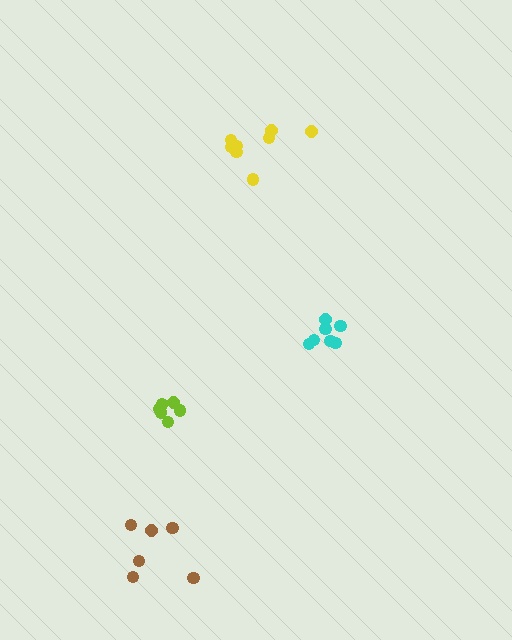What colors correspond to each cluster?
The clusters are colored: brown, yellow, lime, cyan.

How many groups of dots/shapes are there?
There are 4 groups.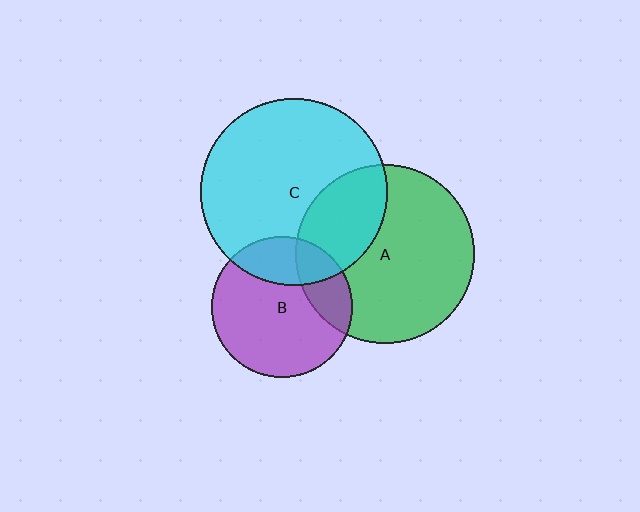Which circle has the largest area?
Circle C (cyan).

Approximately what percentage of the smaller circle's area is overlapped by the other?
Approximately 20%.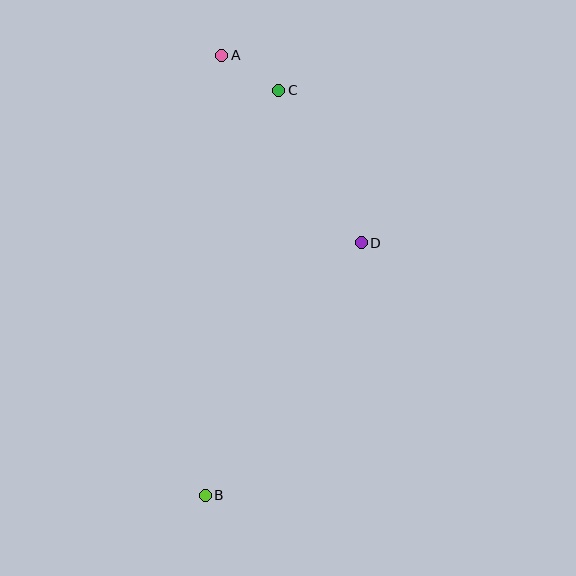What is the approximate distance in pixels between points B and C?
The distance between B and C is approximately 411 pixels.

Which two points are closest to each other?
Points A and C are closest to each other.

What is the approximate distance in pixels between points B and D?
The distance between B and D is approximately 296 pixels.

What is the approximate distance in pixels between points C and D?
The distance between C and D is approximately 173 pixels.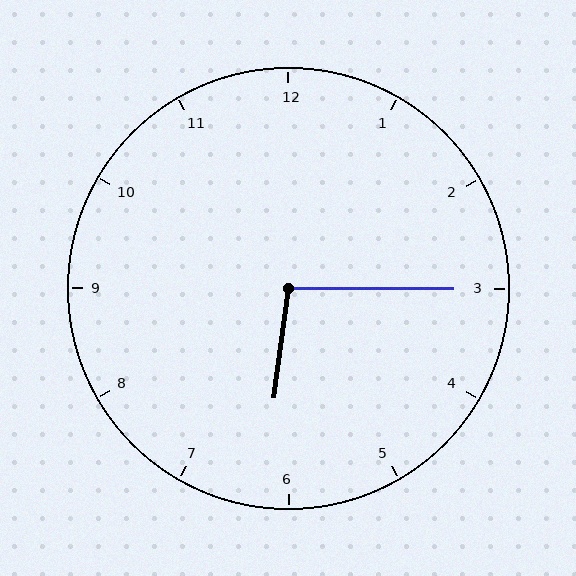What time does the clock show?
6:15.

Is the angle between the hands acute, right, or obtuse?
It is obtuse.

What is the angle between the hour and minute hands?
Approximately 98 degrees.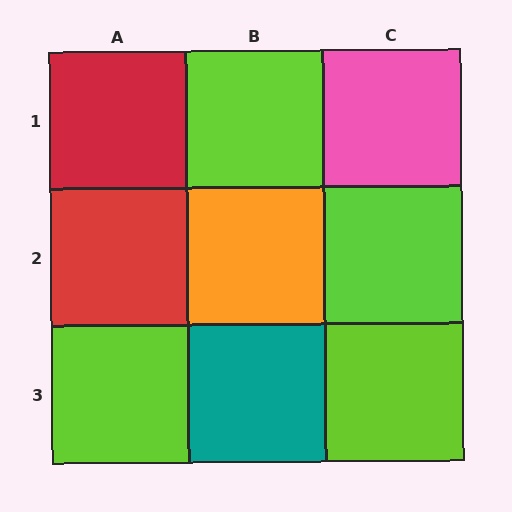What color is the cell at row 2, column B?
Orange.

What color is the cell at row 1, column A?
Red.